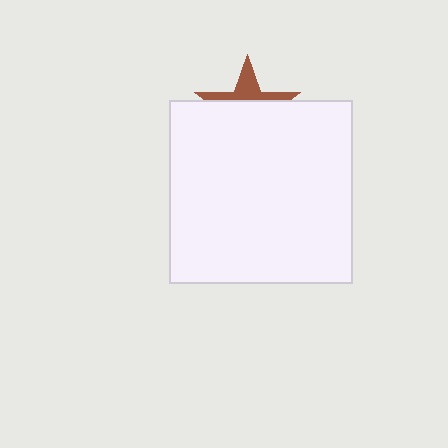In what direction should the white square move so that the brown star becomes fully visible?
The white square should move down. That is the shortest direction to clear the overlap and leave the brown star fully visible.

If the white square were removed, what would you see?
You would see the complete brown star.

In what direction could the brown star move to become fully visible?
The brown star could move up. That would shift it out from behind the white square entirely.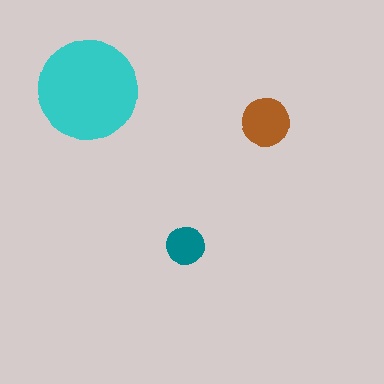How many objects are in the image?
There are 3 objects in the image.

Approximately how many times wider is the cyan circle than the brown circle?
About 2 times wider.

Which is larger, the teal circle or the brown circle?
The brown one.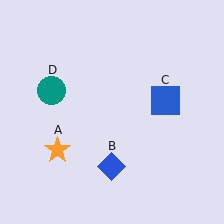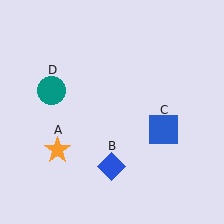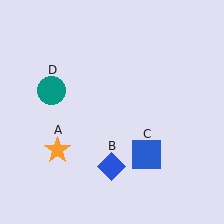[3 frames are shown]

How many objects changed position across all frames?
1 object changed position: blue square (object C).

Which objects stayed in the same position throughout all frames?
Orange star (object A) and blue diamond (object B) and teal circle (object D) remained stationary.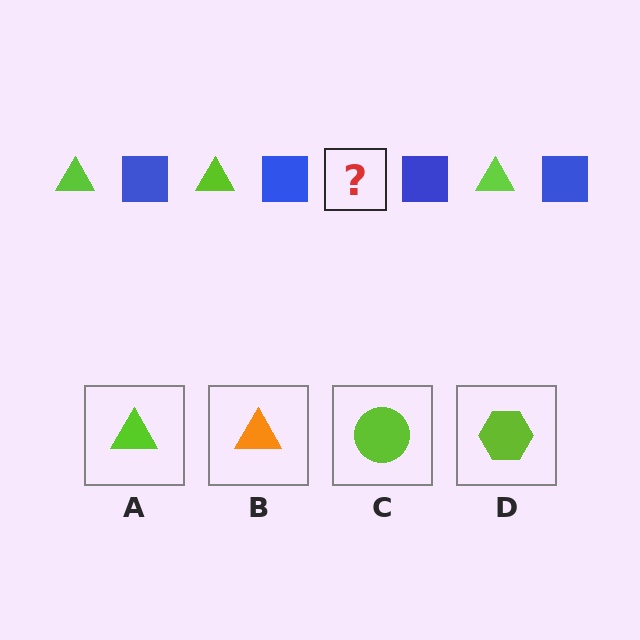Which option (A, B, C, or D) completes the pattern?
A.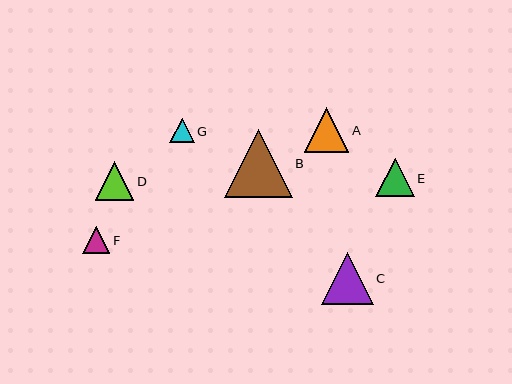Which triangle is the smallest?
Triangle G is the smallest with a size of approximately 24 pixels.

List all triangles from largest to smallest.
From largest to smallest: B, C, A, E, D, F, G.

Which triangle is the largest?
Triangle B is the largest with a size of approximately 68 pixels.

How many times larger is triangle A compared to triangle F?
Triangle A is approximately 1.6 times the size of triangle F.